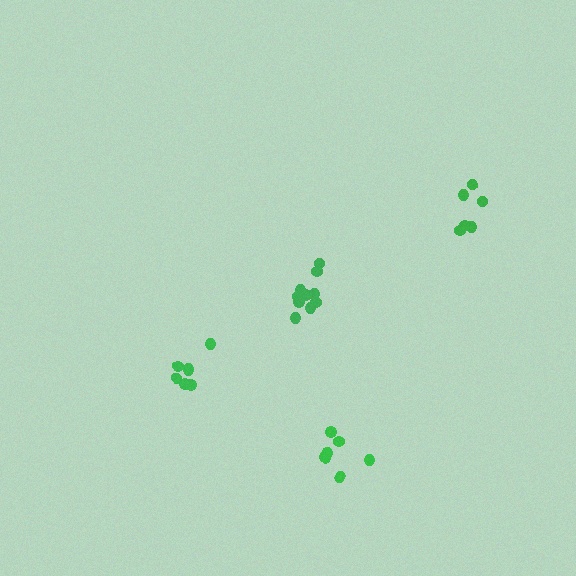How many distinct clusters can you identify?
There are 4 distinct clusters.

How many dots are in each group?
Group 1: 7 dots, Group 2: 6 dots, Group 3: 10 dots, Group 4: 6 dots (29 total).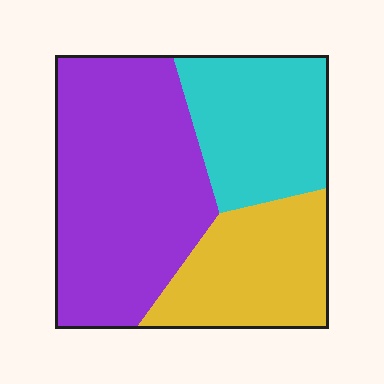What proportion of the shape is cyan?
Cyan covers around 25% of the shape.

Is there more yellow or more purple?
Purple.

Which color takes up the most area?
Purple, at roughly 50%.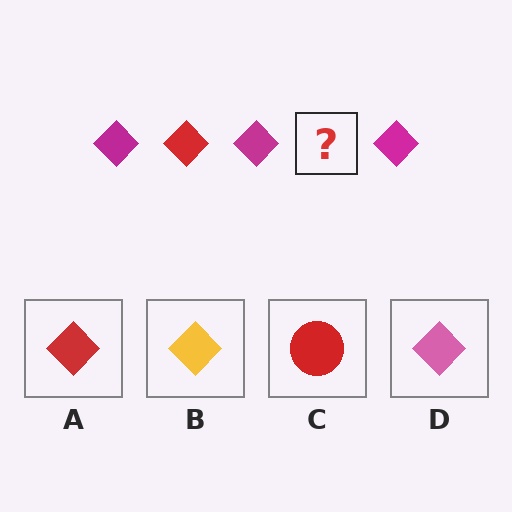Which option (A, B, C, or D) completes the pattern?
A.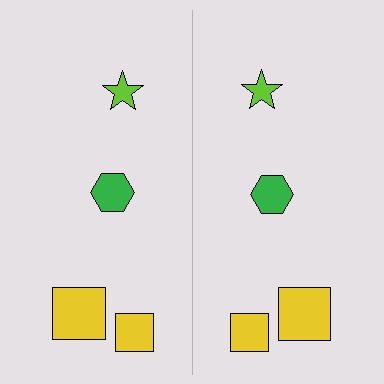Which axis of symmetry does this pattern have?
The pattern has a vertical axis of symmetry running through the center of the image.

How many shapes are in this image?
There are 8 shapes in this image.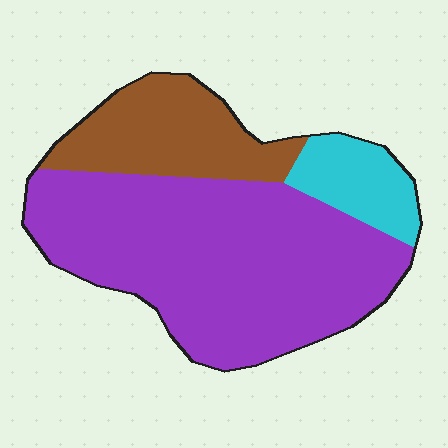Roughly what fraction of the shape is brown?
Brown takes up about one quarter (1/4) of the shape.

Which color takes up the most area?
Purple, at roughly 65%.